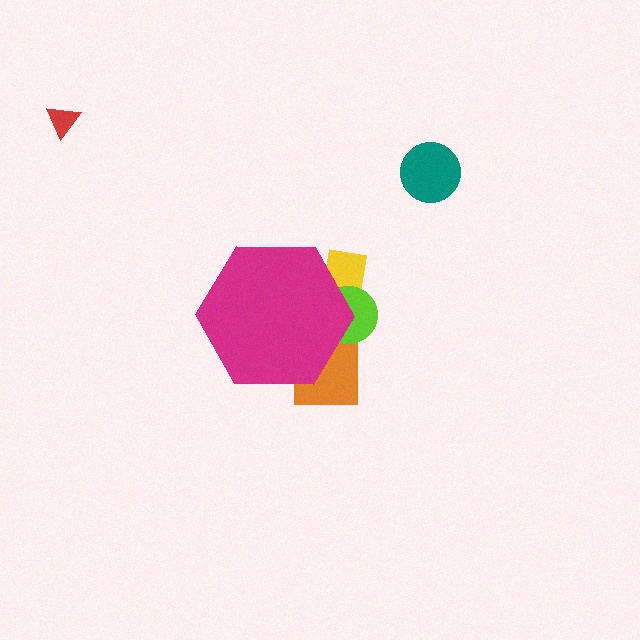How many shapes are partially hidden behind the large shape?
3 shapes are partially hidden.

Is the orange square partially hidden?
Yes, the orange square is partially hidden behind the magenta hexagon.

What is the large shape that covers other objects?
A magenta hexagon.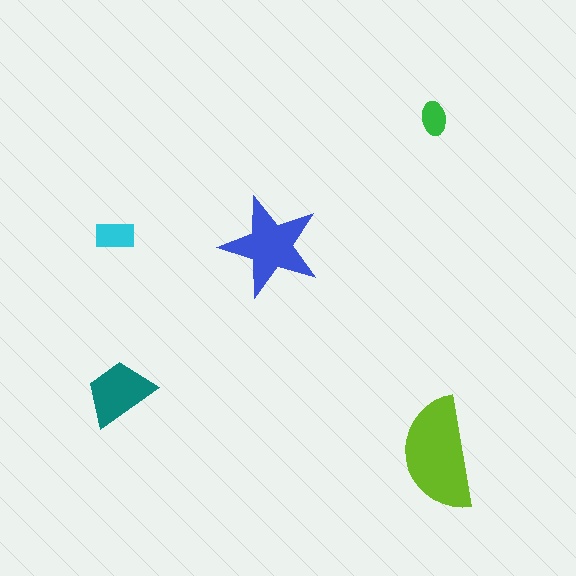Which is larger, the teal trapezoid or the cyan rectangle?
The teal trapezoid.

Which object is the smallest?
The green ellipse.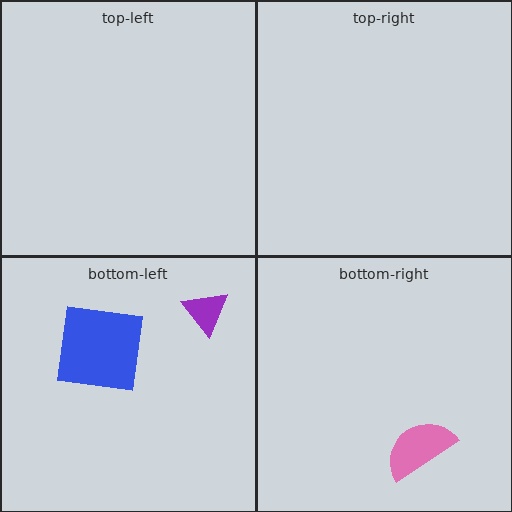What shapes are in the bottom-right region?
The pink semicircle.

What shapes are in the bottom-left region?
The blue square, the purple triangle.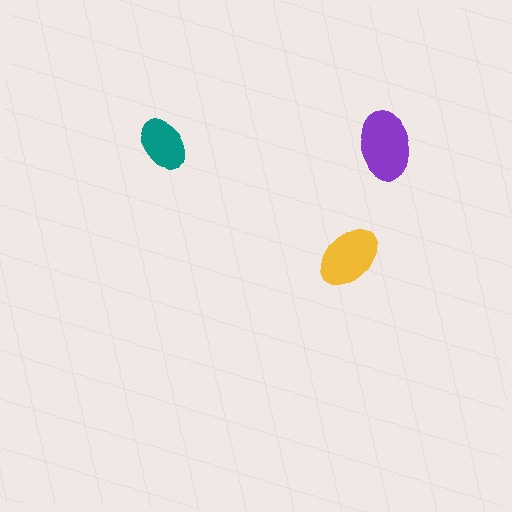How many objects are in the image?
There are 3 objects in the image.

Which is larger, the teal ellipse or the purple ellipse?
The purple one.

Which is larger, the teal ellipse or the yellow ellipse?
The yellow one.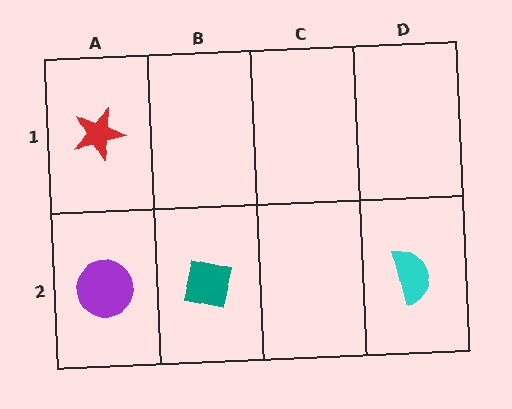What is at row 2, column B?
A teal square.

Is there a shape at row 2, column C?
No, that cell is empty.